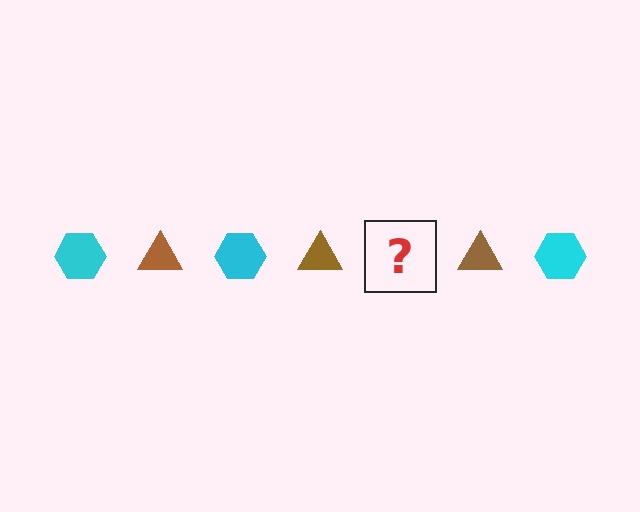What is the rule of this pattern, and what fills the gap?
The rule is that the pattern alternates between cyan hexagon and brown triangle. The gap should be filled with a cyan hexagon.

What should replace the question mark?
The question mark should be replaced with a cyan hexagon.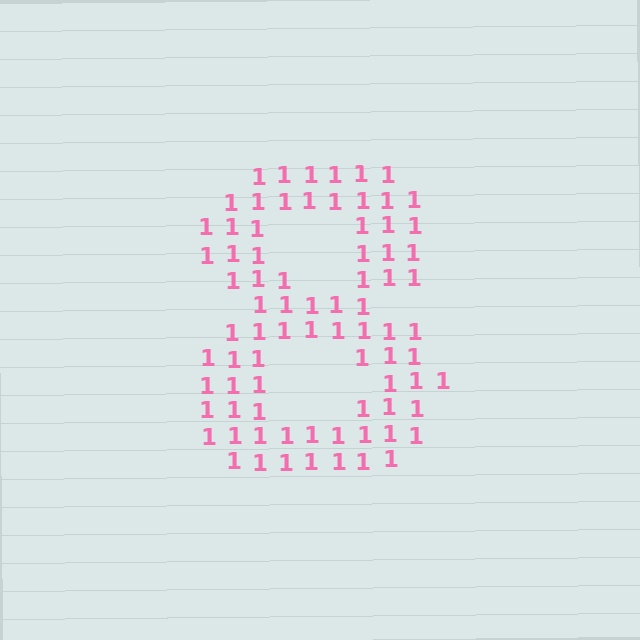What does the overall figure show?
The overall figure shows the digit 8.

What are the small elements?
The small elements are digit 1's.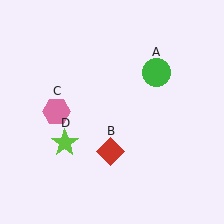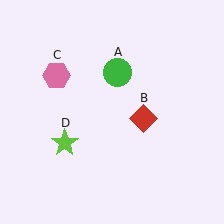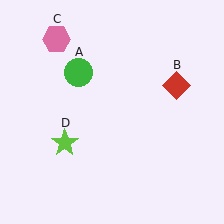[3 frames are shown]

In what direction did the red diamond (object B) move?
The red diamond (object B) moved up and to the right.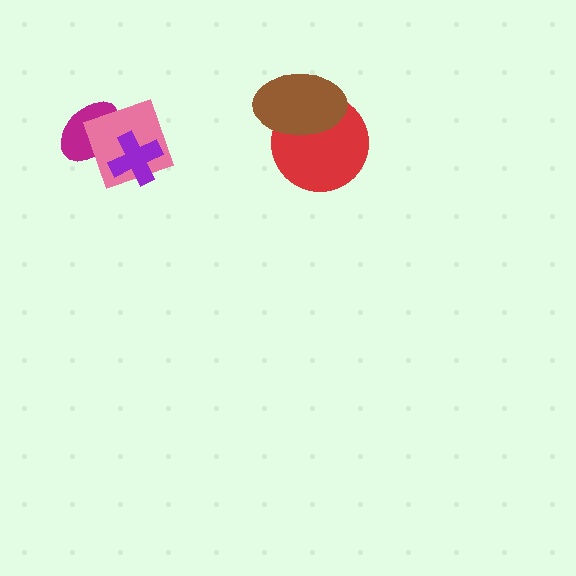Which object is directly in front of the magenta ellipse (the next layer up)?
The pink square is directly in front of the magenta ellipse.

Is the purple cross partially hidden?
No, no other shape covers it.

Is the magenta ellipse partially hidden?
Yes, it is partially covered by another shape.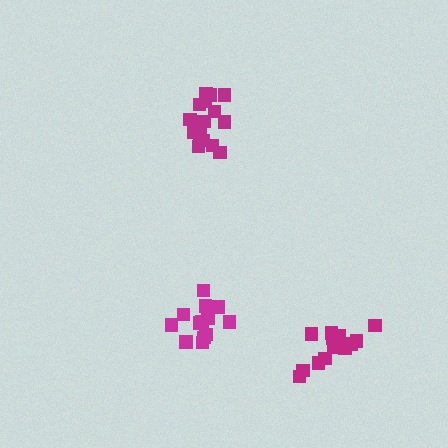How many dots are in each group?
Group 1: 14 dots, Group 2: 13 dots, Group 3: 19 dots (46 total).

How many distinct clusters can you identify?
There are 3 distinct clusters.